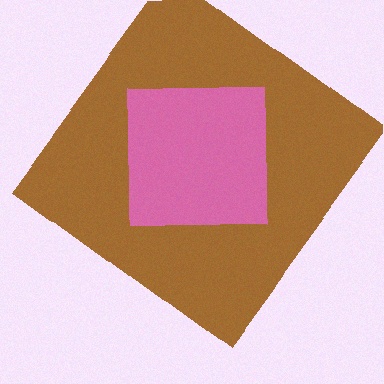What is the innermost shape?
The pink square.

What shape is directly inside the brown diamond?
The pink square.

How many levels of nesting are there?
2.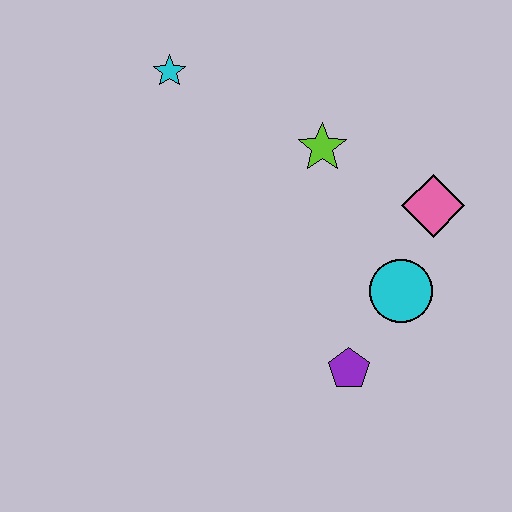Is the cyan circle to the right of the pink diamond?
No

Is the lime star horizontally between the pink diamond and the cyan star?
Yes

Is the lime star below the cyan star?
Yes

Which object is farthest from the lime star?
The purple pentagon is farthest from the lime star.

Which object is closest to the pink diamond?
The cyan circle is closest to the pink diamond.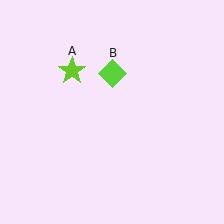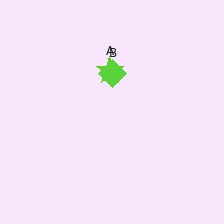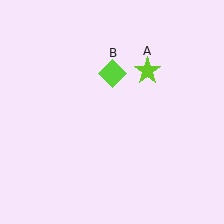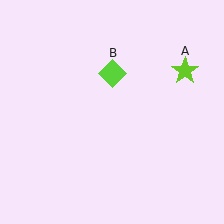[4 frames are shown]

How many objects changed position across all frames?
1 object changed position: lime star (object A).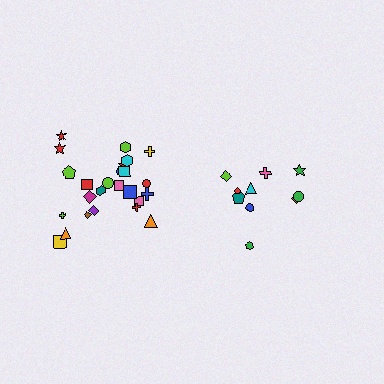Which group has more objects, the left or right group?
The left group.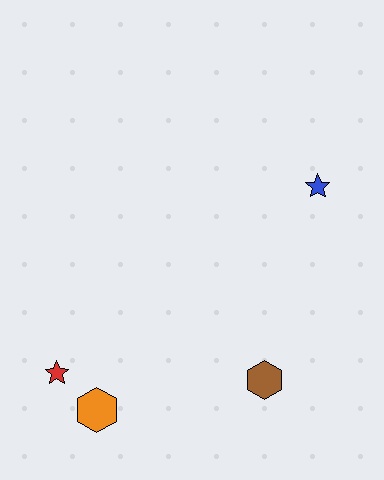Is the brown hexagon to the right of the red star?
Yes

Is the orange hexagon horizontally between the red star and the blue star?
Yes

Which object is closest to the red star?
The orange hexagon is closest to the red star.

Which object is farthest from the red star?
The blue star is farthest from the red star.